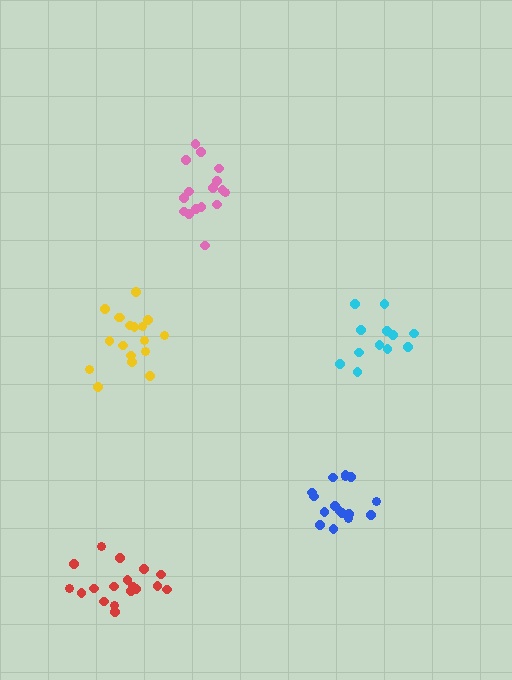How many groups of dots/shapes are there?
There are 5 groups.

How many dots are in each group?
Group 1: 18 dots, Group 2: 16 dots, Group 3: 12 dots, Group 4: 16 dots, Group 5: 18 dots (80 total).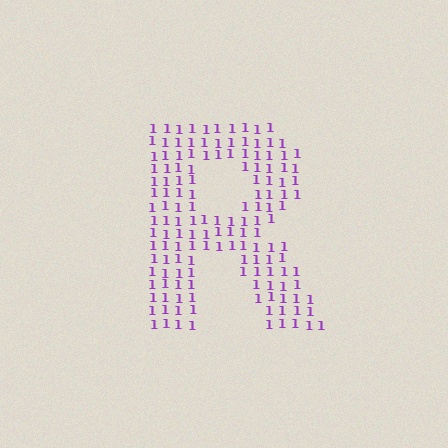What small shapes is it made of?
It is made of small digit 1's.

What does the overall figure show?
The overall figure shows the letter R.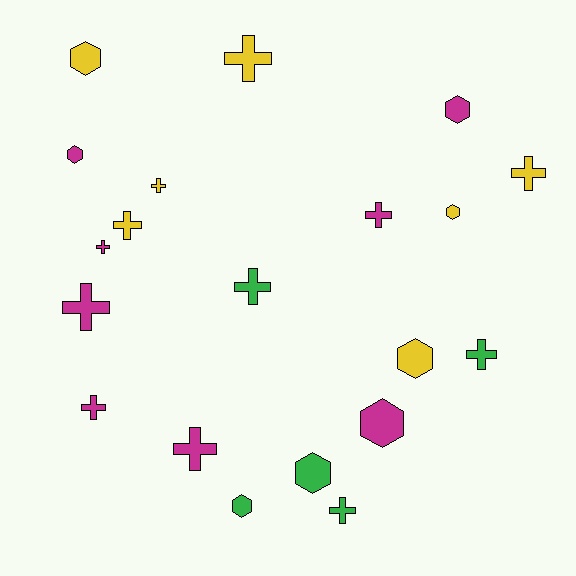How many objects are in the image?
There are 20 objects.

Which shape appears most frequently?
Cross, with 12 objects.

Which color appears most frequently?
Magenta, with 8 objects.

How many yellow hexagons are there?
There are 3 yellow hexagons.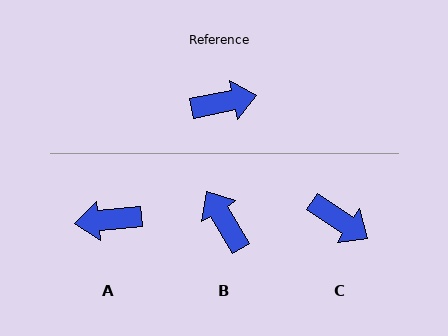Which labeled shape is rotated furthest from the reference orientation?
A, about 174 degrees away.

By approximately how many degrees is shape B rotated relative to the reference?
Approximately 110 degrees counter-clockwise.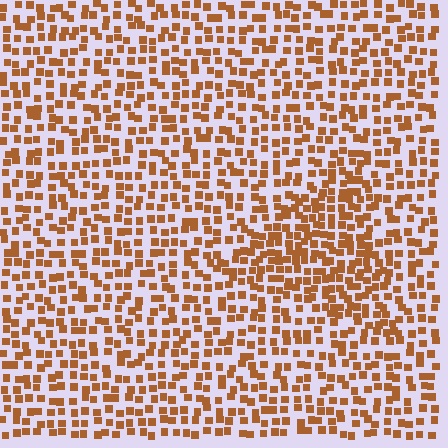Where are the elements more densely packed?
The elements are more densely packed inside the triangle boundary.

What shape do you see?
I see a triangle.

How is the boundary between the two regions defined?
The boundary is defined by a change in element density (approximately 1.6x ratio). All elements are the same color, size, and shape.